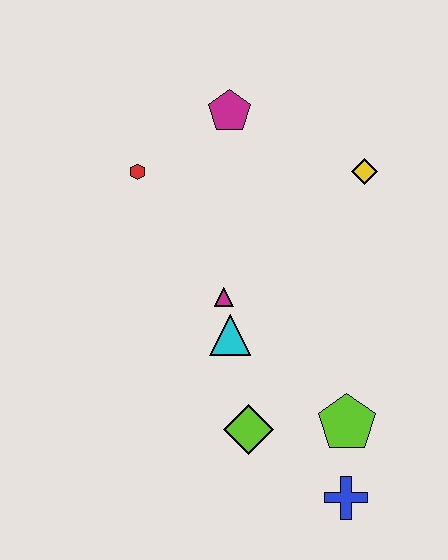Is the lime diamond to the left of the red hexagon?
No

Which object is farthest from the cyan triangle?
The magenta pentagon is farthest from the cyan triangle.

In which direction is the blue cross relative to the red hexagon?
The blue cross is below the red hexagon.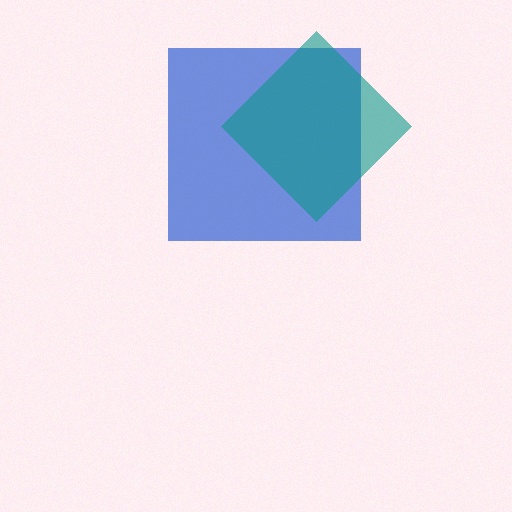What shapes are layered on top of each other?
The layered shapes are: a blue square, a teal diamond.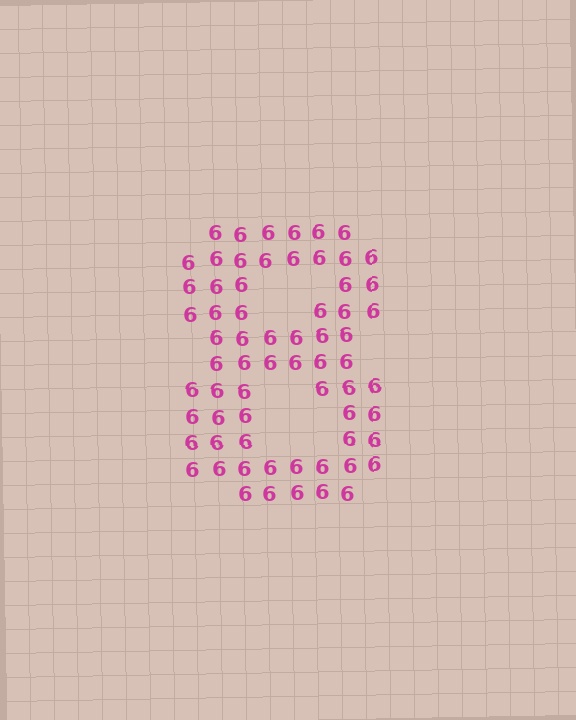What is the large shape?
The large shape is the digit 8.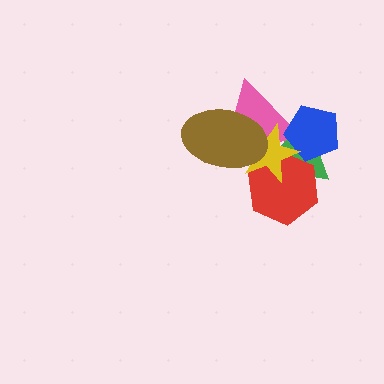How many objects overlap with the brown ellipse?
2 objects overlap with the brown ellipse.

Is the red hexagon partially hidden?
Yes, it is partially covered by another shape.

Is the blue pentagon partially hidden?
Yes, it is partially covered by another shape.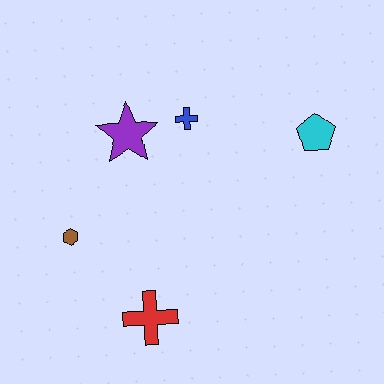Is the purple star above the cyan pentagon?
Yes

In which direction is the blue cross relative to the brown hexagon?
The blue cross is to the right of the brown hexagon.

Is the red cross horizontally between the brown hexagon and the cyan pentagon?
Yes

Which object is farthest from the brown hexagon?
The cyan pentagon is farthest from the brown hexagon.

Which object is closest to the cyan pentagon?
The blue cross is closest to the cyan pentagon.